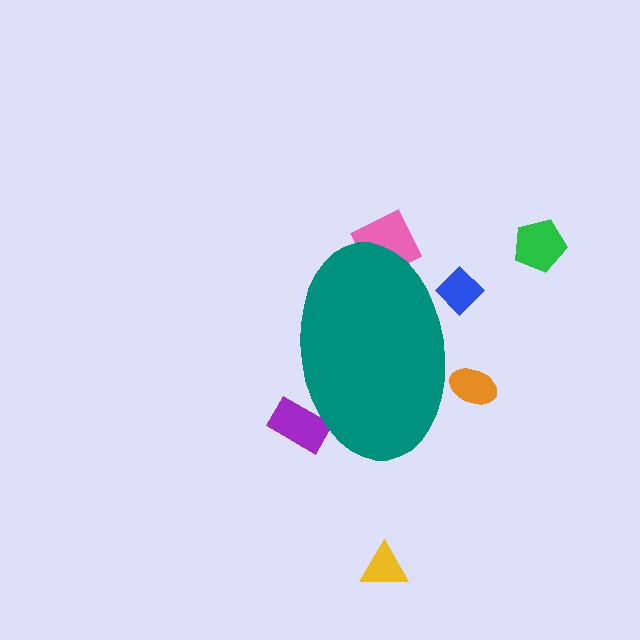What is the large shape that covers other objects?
A teal ellipse.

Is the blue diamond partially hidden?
Yes, the blue diamond is partially hidden behind the teal ellipse.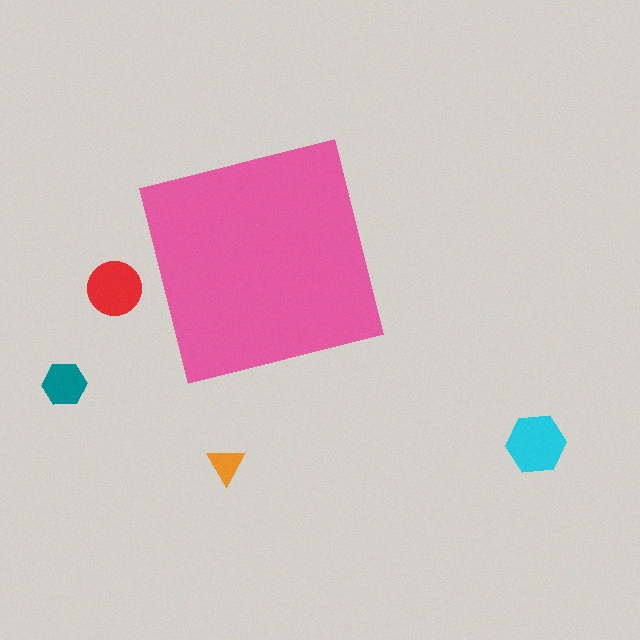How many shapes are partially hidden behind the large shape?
0 shapes are partially hidden.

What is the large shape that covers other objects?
A pink square.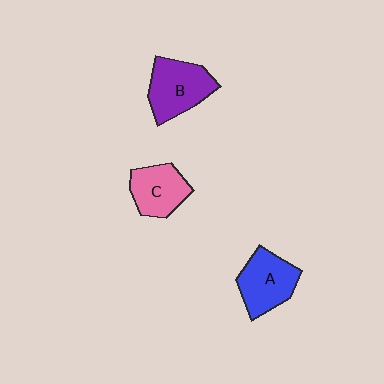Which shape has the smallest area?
Shape C (pink).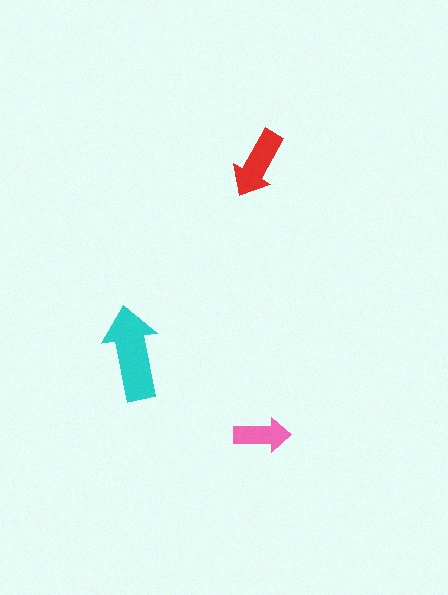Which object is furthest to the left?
The cyan arrow is leftmost.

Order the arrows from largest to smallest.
the cyan one, the red one, the pink one.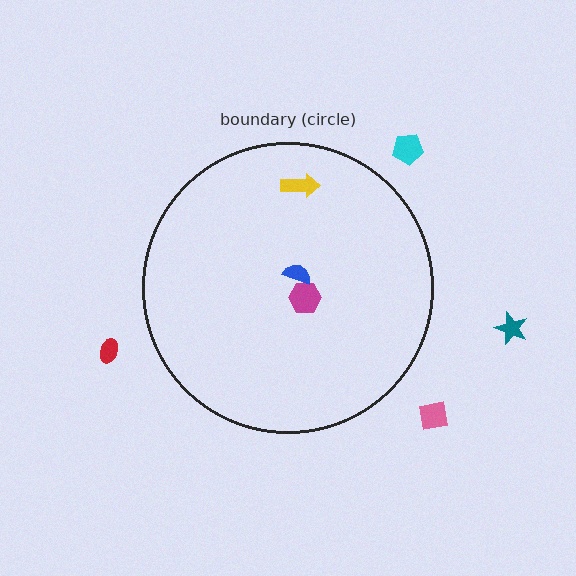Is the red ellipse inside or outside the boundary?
Outside.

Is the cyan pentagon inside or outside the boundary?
Outside.